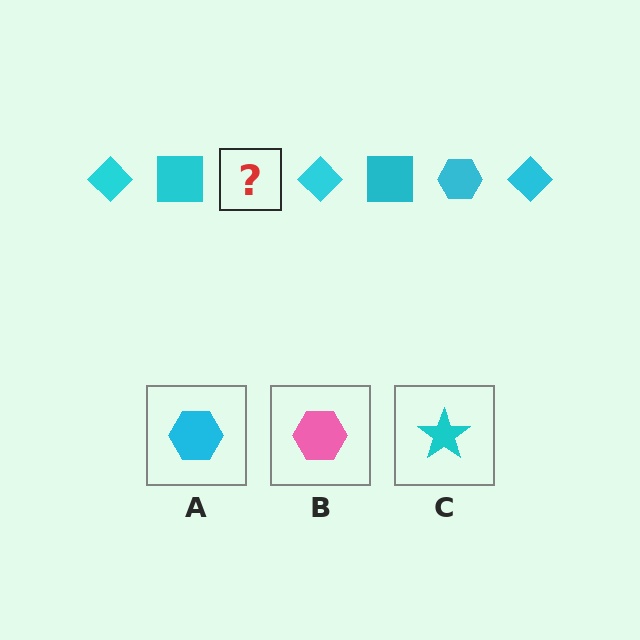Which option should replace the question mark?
Option A.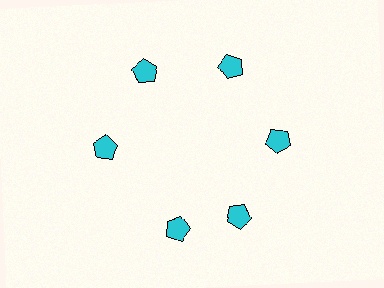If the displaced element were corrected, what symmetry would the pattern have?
It would have 6-fold rotational symmetry — the pattern would map onto itself every 60 degrees.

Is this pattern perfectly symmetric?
No. The 6 cyan pentagons are arranged in a ring, but one element near the 7 o'clock position is rotated out of alignment along the ring, breaking the 6-fold rotational symmetry.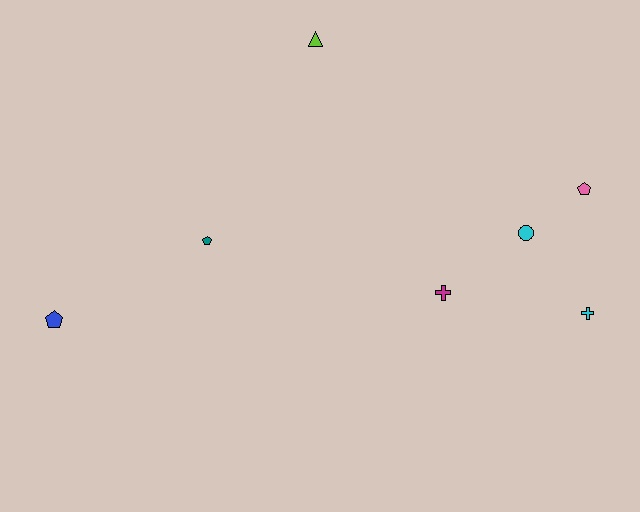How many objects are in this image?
There are 7 objects.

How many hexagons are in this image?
There are no hexagons.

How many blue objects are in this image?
There is 1 blue object.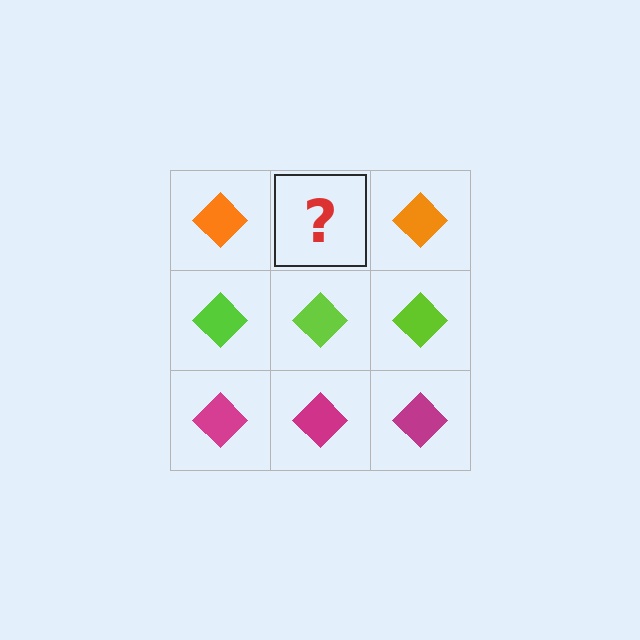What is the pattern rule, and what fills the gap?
The rule is that each row has a consistent color. The gap should be filled with an orange diamond.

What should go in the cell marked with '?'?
The missing cell should contain an orange diamond.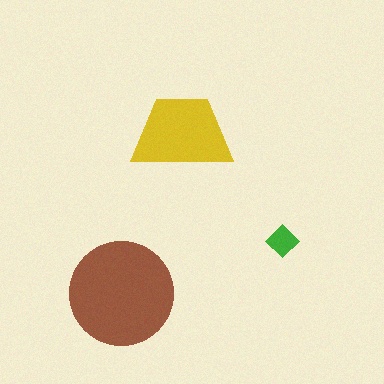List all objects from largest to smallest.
The brown circle, the yellow trapezoid, the green diamond.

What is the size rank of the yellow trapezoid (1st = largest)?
2nd.